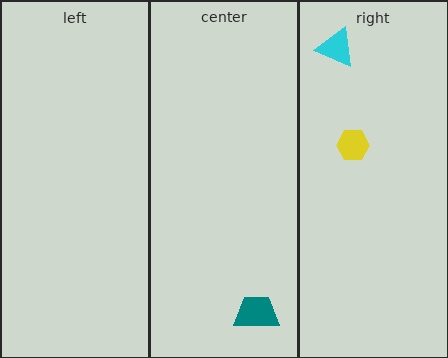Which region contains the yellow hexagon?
The right region.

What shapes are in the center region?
The teal trapezoid.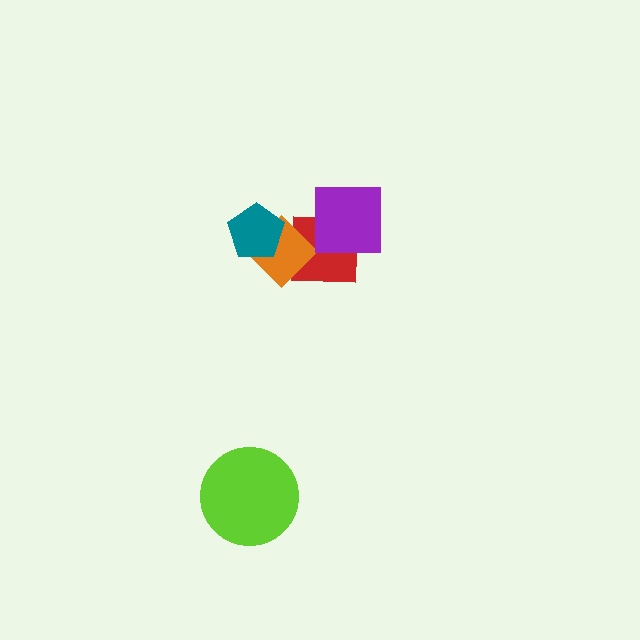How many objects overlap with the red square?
2 objects overlap with the red square.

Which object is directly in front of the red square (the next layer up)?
The orange diamond is directly in front of the red square.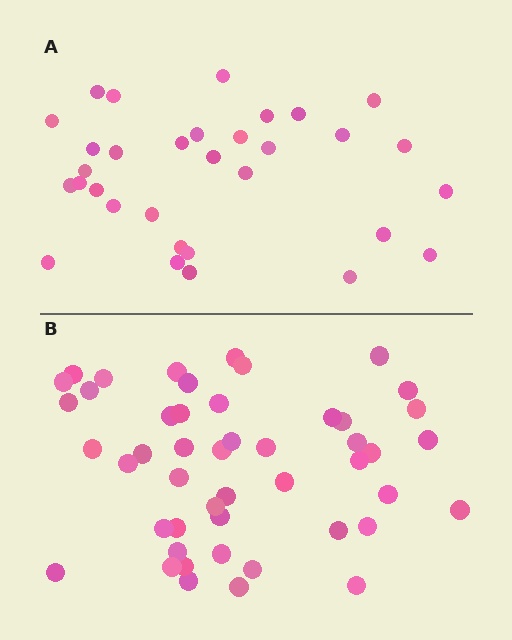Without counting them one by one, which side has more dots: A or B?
Region B (the bottom region) has more dots.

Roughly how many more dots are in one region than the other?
Region B has approximately 15 more dots than region A.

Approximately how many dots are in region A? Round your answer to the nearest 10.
About 30 dots. (The exact count is 32, which rounds to 30.)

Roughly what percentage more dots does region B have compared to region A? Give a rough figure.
About 50% more.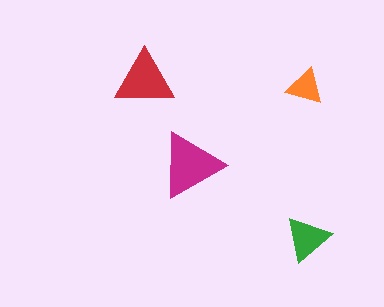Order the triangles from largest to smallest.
the magenta one, the red one, the green one, the orange one.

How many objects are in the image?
There are 4 objects in the image.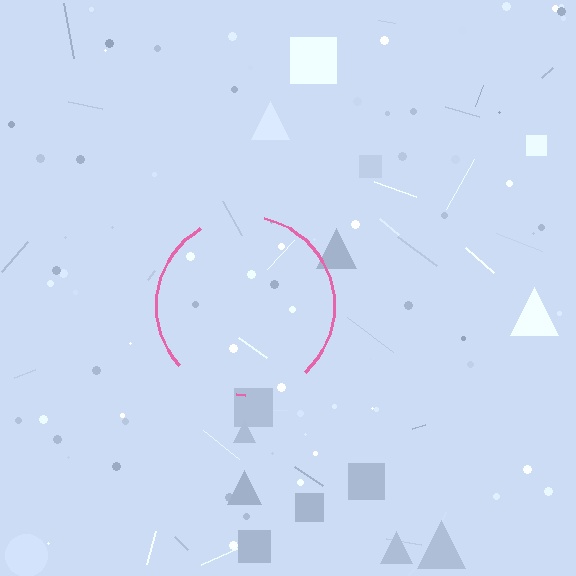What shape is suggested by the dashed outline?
The dashed outline suggests a circle.